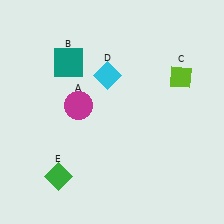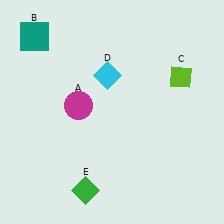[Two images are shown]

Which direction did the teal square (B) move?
The teal square (B) moved left.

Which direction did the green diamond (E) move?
The green diamond (E) moved right.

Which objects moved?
The objects that moved are: the teal square (B), the green diamond (E).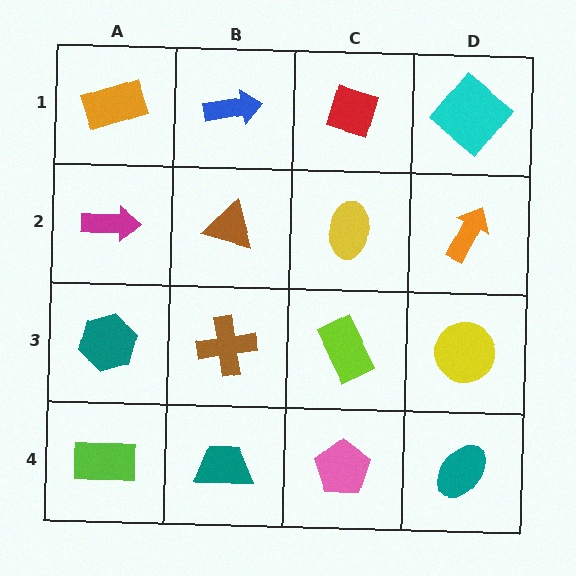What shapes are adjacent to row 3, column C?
A yellow ellipse (row 2, column C), a pink pentagon (row 4, column C), a brown cross (row 3, column B), a yellow circle (row 3, column D).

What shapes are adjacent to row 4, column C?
A lime rectangle (row 3, column C), a teal trapezoid (row 4, column B), a teal ellipse (row 4, column D).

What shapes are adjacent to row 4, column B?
A brown cross (row 3, column B), a lime rectangle (row 4, column A), a pink pentagon (row 4, column C).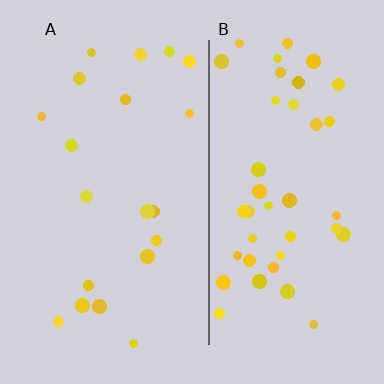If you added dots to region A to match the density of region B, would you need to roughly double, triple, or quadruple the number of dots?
Approximately double.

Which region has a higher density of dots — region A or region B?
B (the right).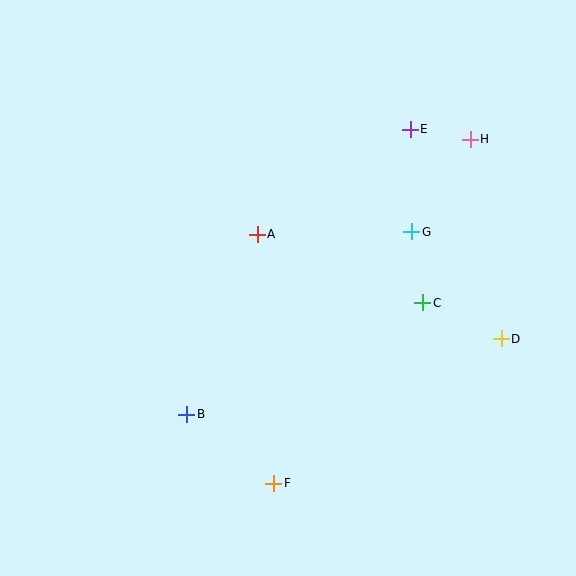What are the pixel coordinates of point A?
Point A is at (257, 234).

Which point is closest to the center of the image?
Point A at (257, 234) is closest to the center.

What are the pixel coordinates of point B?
Point B is at (187, 414).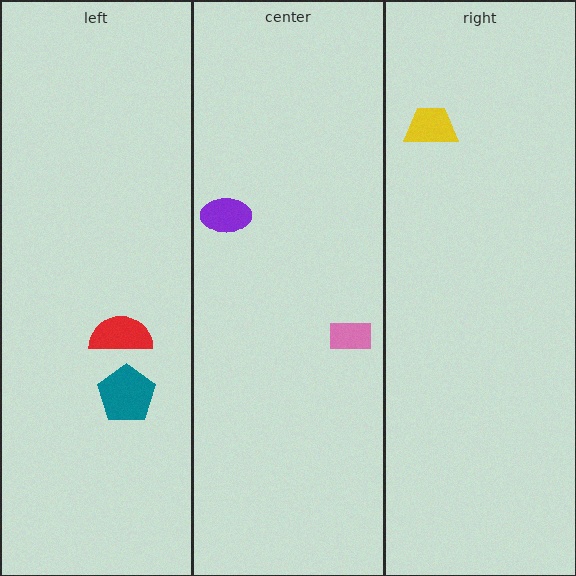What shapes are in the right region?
The yellow trapezoid.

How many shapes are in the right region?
1.